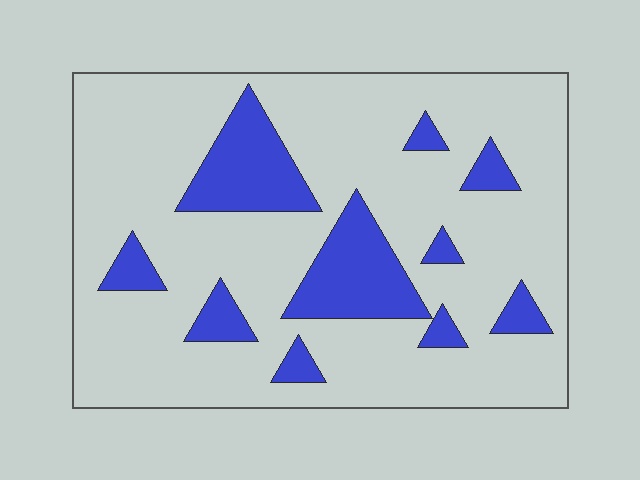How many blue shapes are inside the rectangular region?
10.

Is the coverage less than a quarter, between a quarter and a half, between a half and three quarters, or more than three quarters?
Less than a quarter.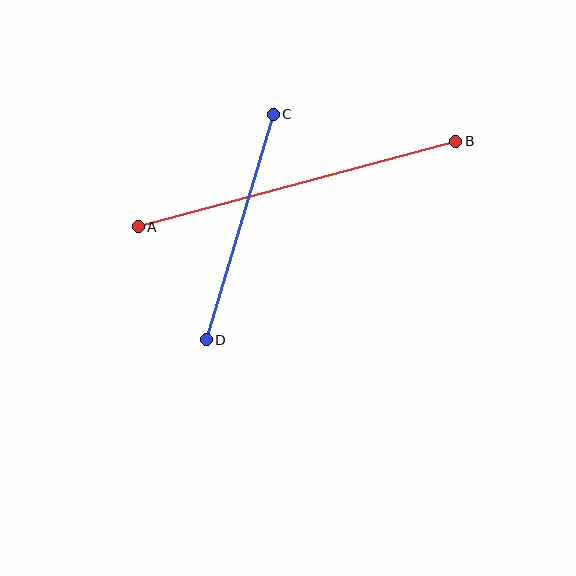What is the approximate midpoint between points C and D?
The midpoint is at approximately (240, 227) pixels.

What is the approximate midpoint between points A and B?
The midpoint is at approximately (297, 184) pixels.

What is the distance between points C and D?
The distance is approximately 235 pixels.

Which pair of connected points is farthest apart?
Points A and B are farthest apart.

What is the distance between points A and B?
The distance is approximately 329 pixels.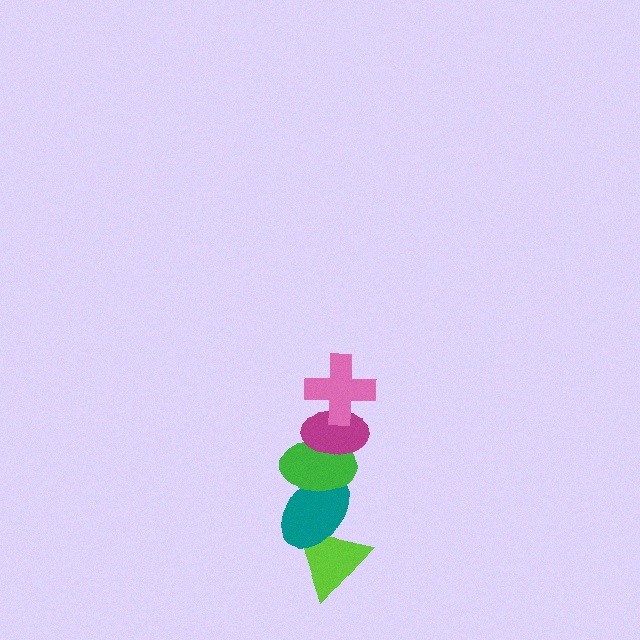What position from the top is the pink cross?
The pink cross is 1st from the top.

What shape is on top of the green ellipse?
The magenta ellipse is on top of the green ellipse.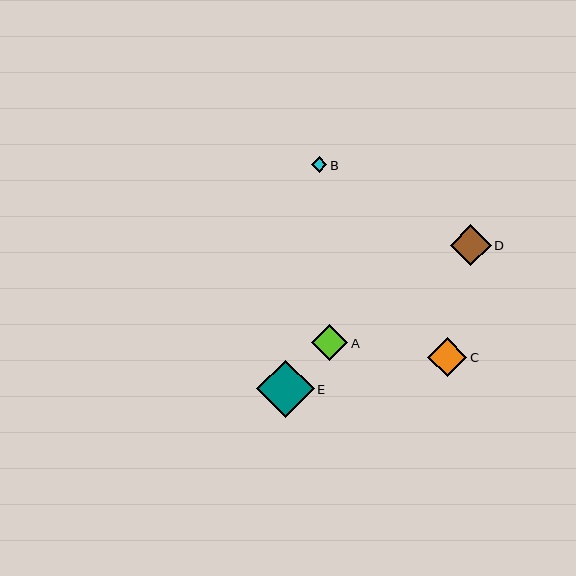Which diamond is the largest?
Diamond E is the largest with a size of approximately 58 pixels.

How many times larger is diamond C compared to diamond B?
Diamond C is approximately 2.5 times the size of diamond B.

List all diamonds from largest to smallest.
From largest to smallest: E, D, C, A, B.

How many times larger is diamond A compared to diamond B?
Diamond A is approximately 2.3 times the size of diamond B.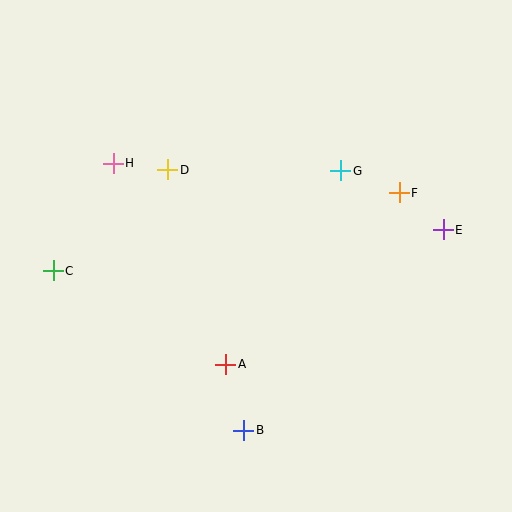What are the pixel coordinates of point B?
Point B is at (244, 430).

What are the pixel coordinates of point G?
Point G is at (341, 171).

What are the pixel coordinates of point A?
Point A is at (226, 364).